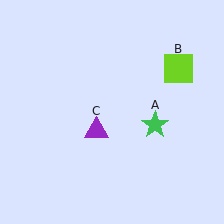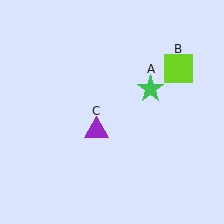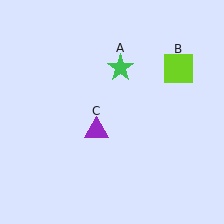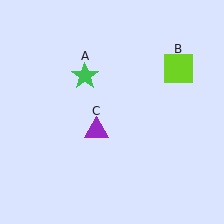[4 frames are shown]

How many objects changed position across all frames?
1 object changed position: green star (object A).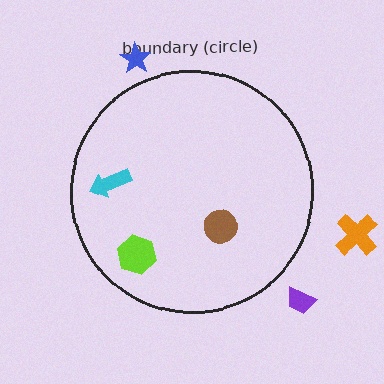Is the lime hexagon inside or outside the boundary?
Inside.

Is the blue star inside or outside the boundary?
Outside.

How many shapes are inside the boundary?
3 inside, 3 outside.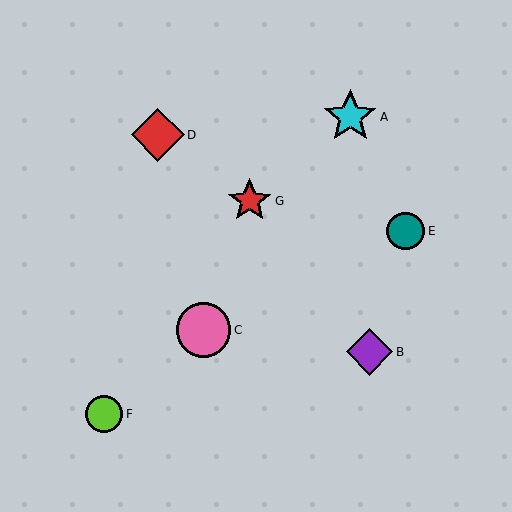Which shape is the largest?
The pink circle (labeled C) is the largest.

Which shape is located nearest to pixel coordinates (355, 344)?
The purple diamond (labeled B) at (369, 352) is nearest to that location.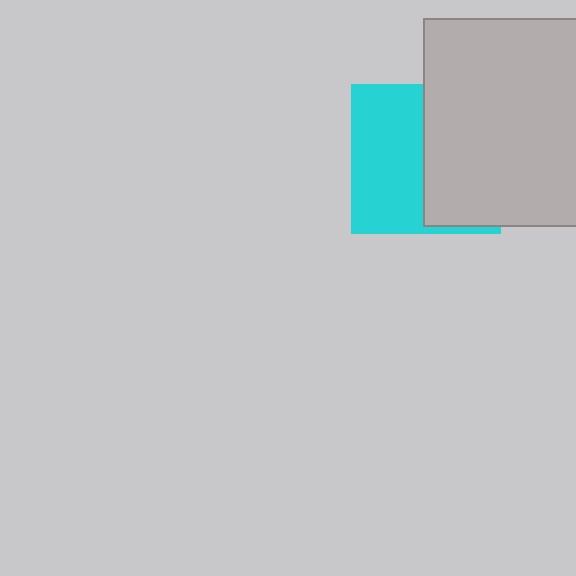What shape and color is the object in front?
The object in front is a light gray square.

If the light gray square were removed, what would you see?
You would see the complete cyan square.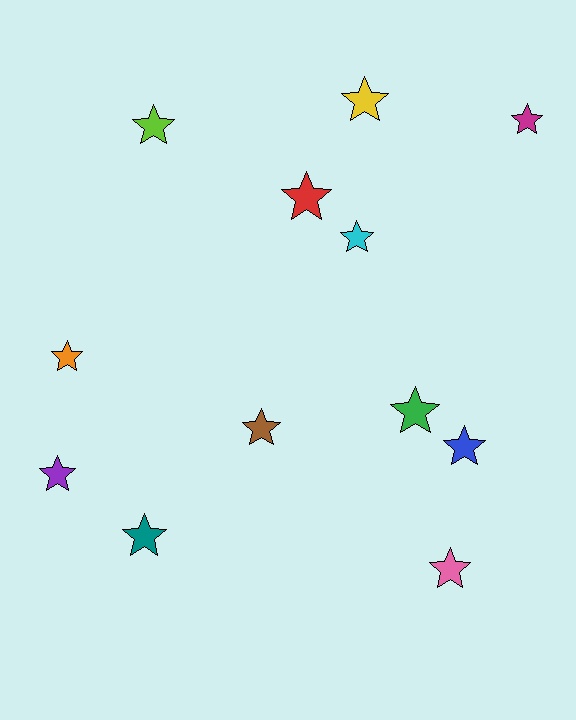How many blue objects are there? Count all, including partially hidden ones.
There is 1 blue object.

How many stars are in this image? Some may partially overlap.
There are 12 stars.